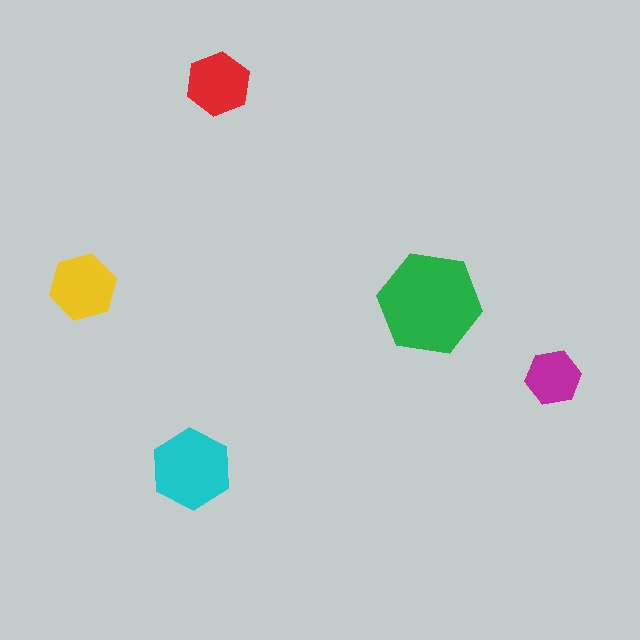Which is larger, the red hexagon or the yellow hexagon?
The yellow one.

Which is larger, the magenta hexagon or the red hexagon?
The red one.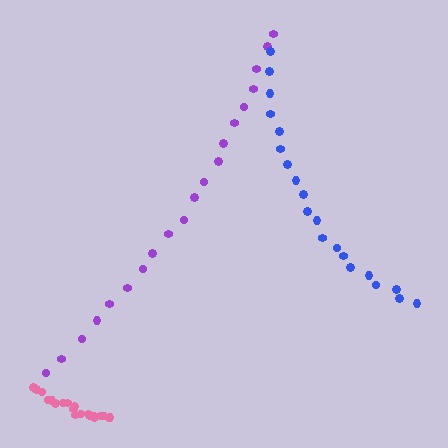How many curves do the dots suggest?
There are 3 distinct paths.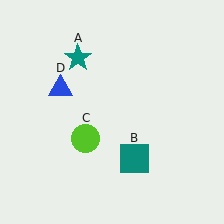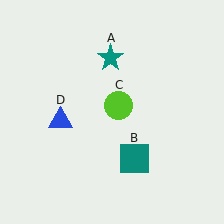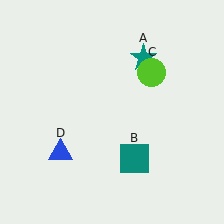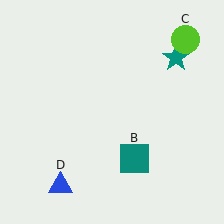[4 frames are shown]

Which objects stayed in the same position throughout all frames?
Teal square (object B) remained stationary.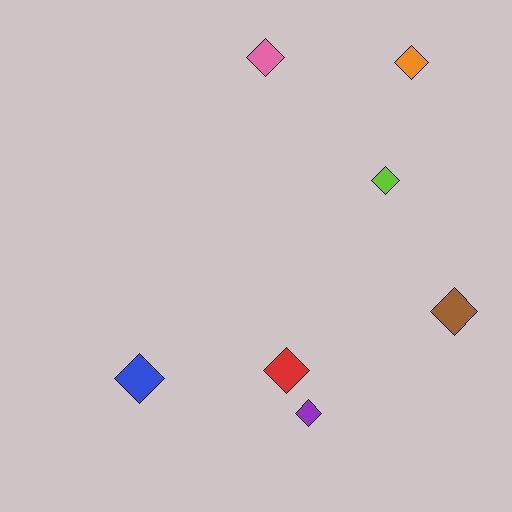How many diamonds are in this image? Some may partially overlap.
There are 7 diamonds.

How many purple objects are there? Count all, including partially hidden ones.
There is 1 purple object.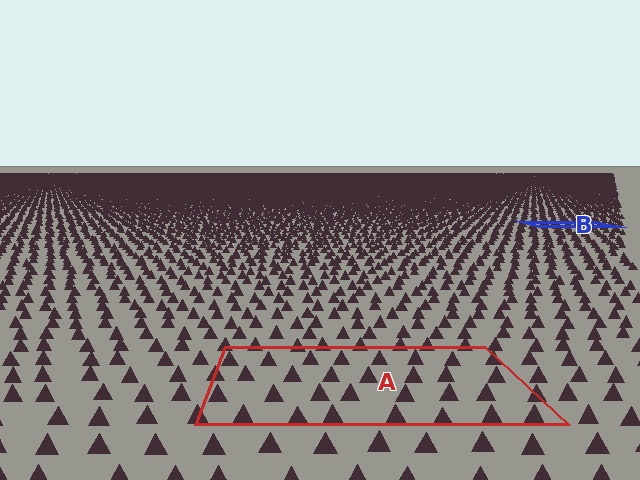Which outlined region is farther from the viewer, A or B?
Region B is farther from the viewer — the texture elements inside it appear smaller and more densely packed.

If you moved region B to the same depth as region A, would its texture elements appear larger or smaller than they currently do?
They would appear larger. At a closer depth, the same texture elements are projected at a bigger on-screen size.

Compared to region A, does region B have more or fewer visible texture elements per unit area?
Region B has more texture elements per unit area — they are packed more densely because it is farther away.